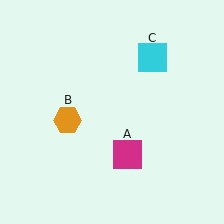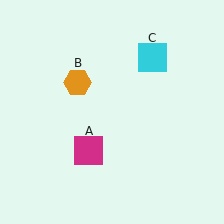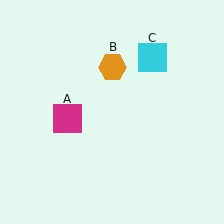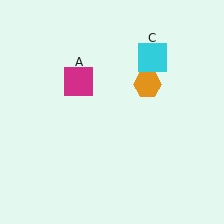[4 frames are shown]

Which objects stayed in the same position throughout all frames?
Cyan square (object C) remained stationary.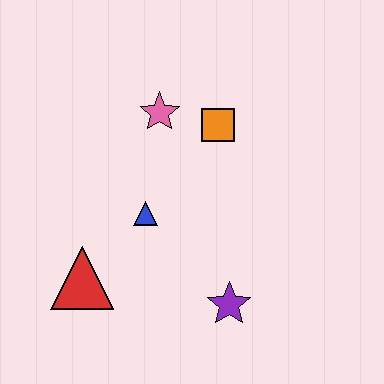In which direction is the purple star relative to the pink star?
The purple star is below the pink star.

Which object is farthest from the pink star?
The purple star is farthest from the pink star.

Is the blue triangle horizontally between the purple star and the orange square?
No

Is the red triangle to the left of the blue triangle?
Yes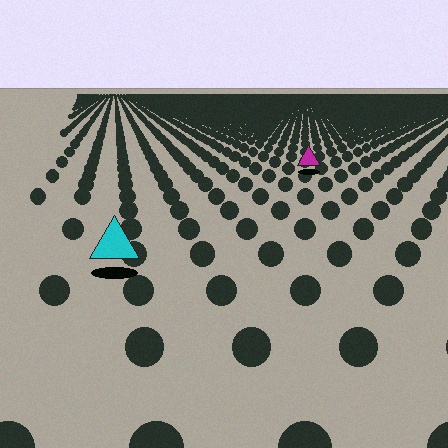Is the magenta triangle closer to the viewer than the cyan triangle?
No. The cyan triangle is closer — you can tell from the texture gradient: the ground texture is coarser near it.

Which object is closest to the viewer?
The cyan triangle is closest. The texture marks near it are larger and more spread out.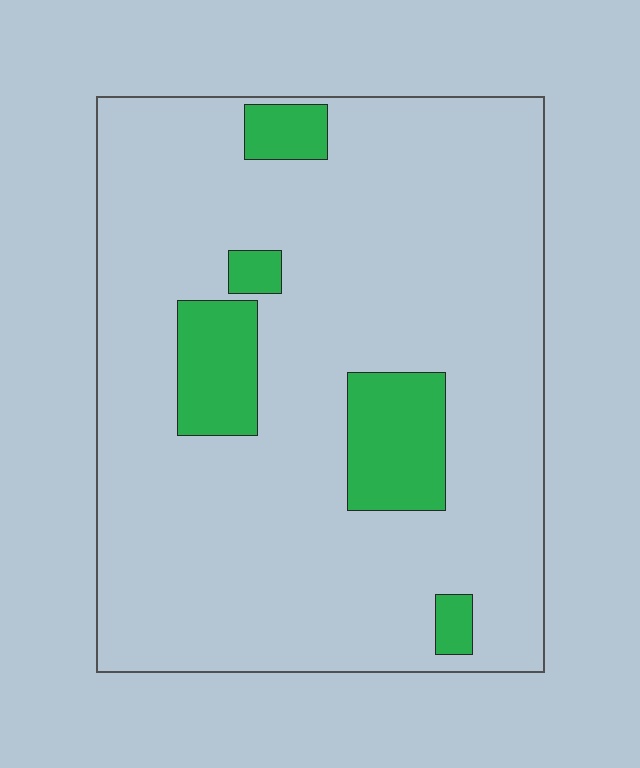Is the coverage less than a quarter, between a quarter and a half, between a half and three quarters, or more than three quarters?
Less than a quarter.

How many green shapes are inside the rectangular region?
5.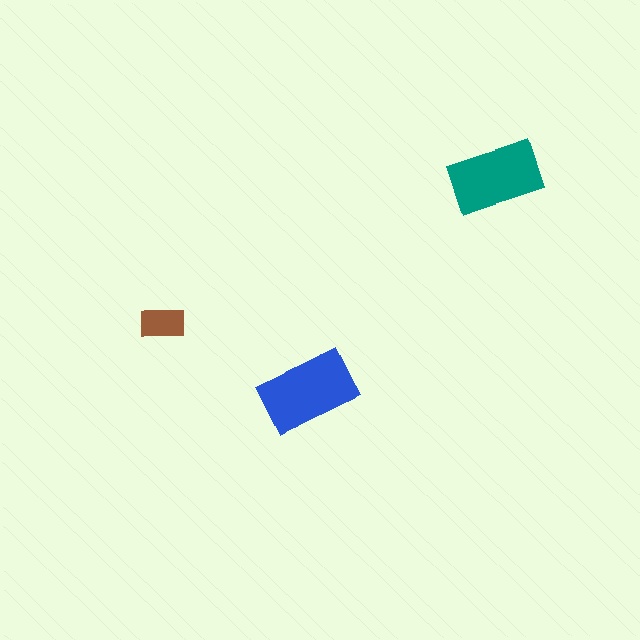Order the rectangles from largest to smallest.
the blue one, the teal one, the brown one.